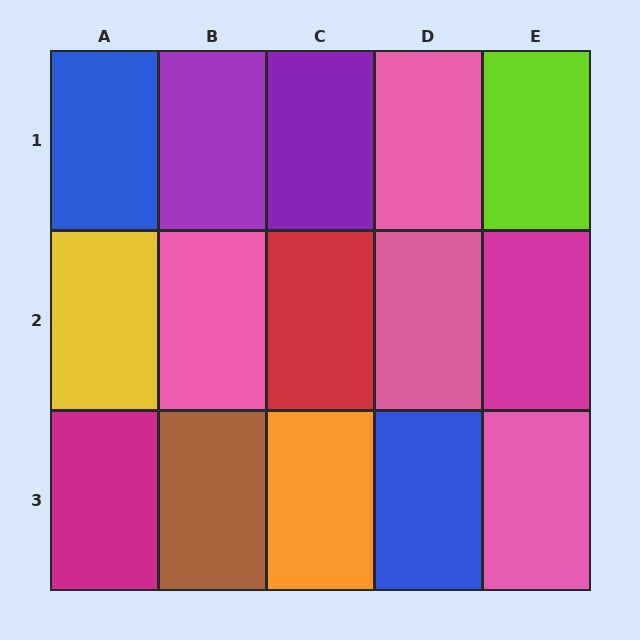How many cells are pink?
4 cells are pink.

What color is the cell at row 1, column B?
Purple.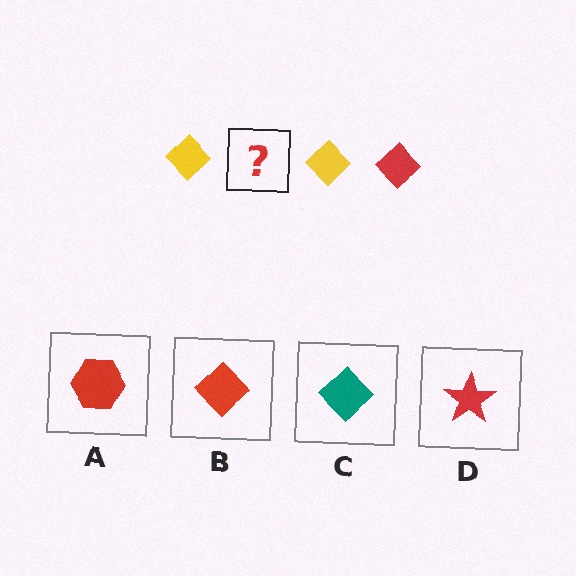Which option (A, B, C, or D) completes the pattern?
B.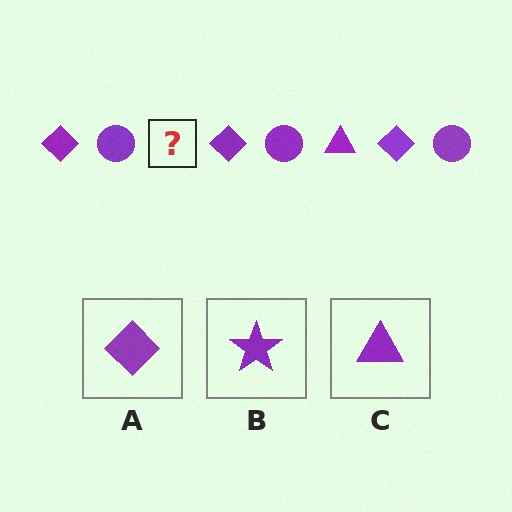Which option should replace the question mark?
Option C.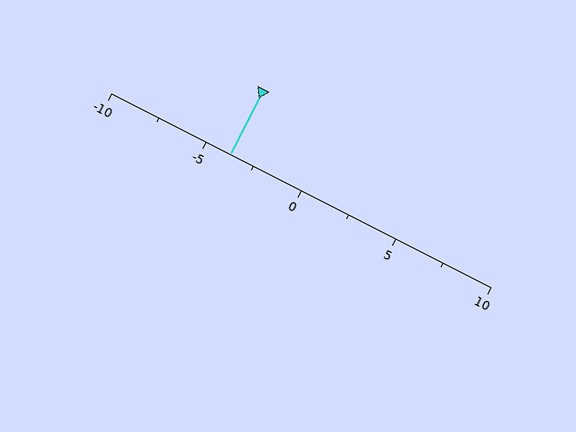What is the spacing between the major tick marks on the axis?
The major ticks are spaced 5 apart.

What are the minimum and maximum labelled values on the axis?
The axis runs from -10 to 10.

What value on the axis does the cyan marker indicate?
The marker indicates approximately -3.8.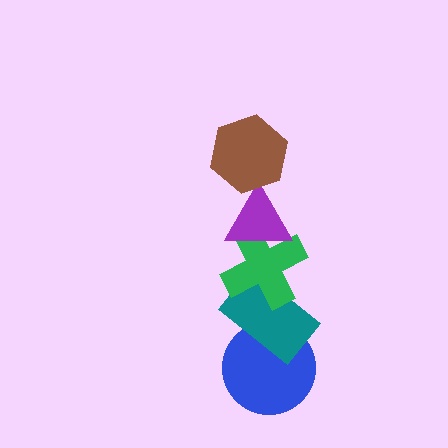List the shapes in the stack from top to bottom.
From top to bottom: the brown hexagon, the purple triangle, the green cross, the teal rectangle, the blue circle.